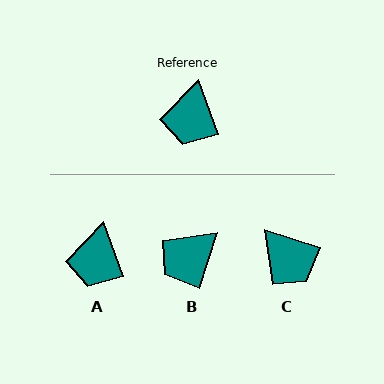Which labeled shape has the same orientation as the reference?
A.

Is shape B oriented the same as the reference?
No, it is off by about 38 degrees.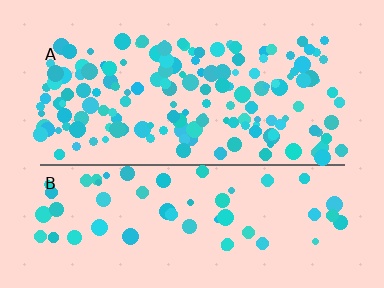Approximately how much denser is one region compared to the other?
Approximately 2.6× — region A over region B.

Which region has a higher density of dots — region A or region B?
A (the top).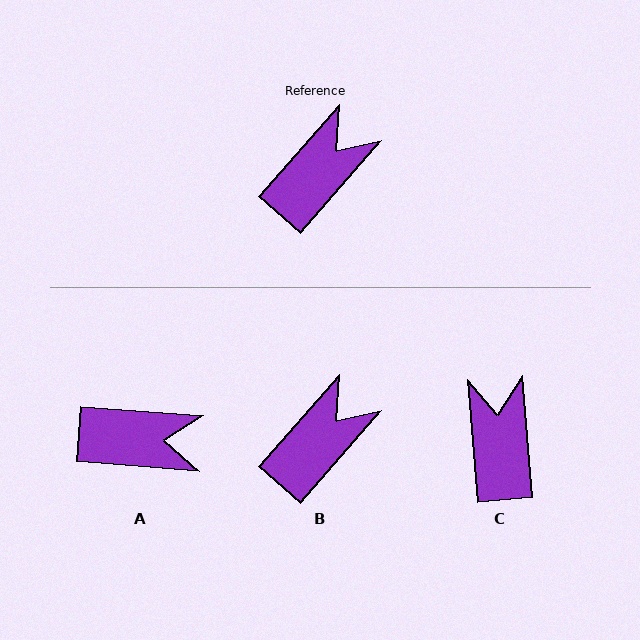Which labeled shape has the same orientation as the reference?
B.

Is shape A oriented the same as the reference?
No, it is off by about 53 degrees.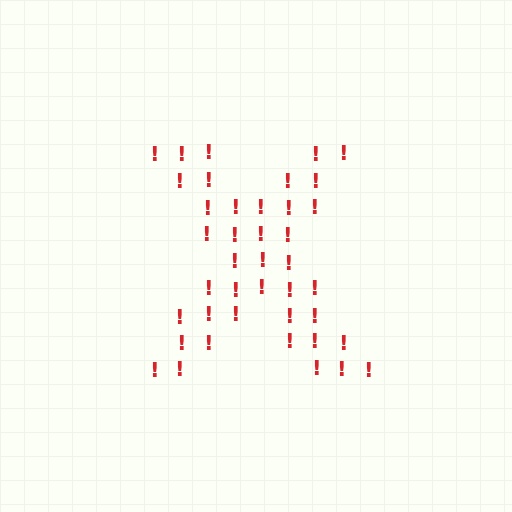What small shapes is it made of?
It is made of small exclamation marks.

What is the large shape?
The large shape is the letter X.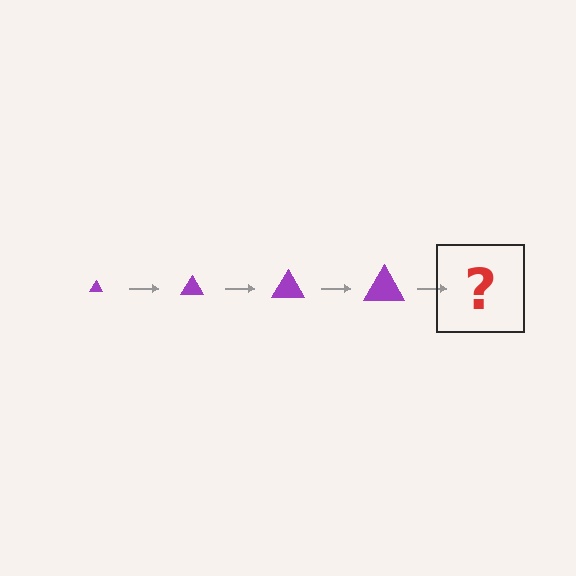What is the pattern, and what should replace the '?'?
The pattern is that the triangle gets progressively larger each step. The '?' should be a purple triangle, larger than the previous one.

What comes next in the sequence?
The next element should be a purple triangle, larger than the previous one.